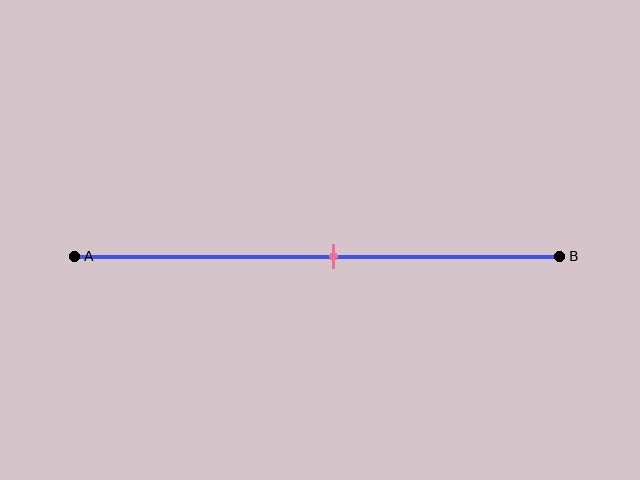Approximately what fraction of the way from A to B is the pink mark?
The pink mark is approximately 55% of the way from A to B.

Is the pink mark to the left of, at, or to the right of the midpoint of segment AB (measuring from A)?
The pink mark is to the right of the midpoint of segment AB.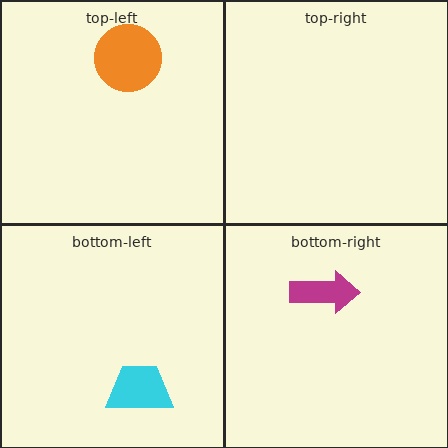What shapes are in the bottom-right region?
The magenta arrow.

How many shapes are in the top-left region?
1.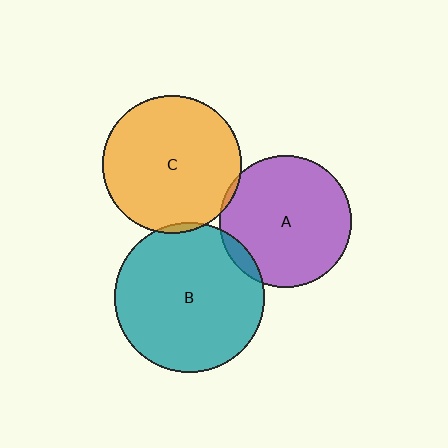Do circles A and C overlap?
Yes.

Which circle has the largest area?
Circle B (teal).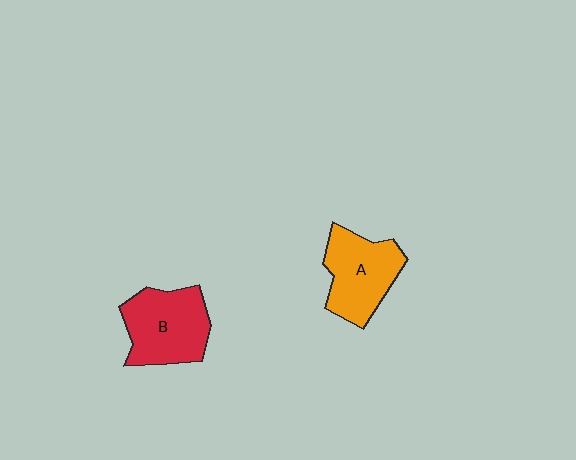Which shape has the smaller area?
Shape A (orange).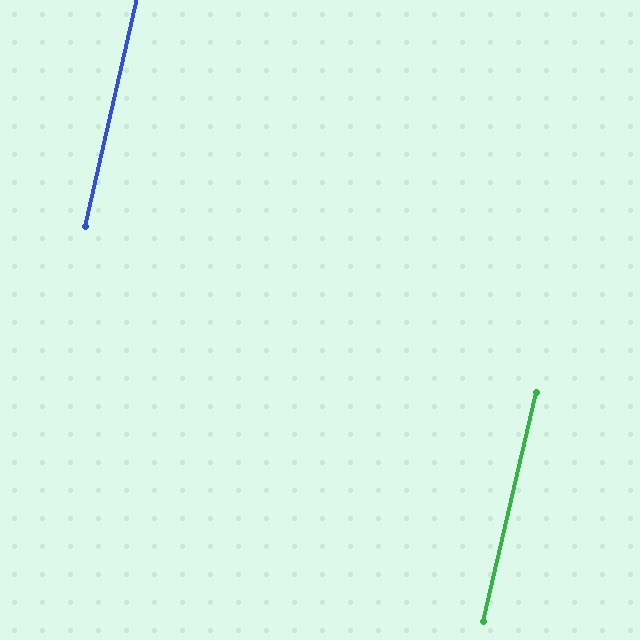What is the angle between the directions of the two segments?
Approximately 0 degrees.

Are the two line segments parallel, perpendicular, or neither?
Parallel — their directions differ by only 0.4°.